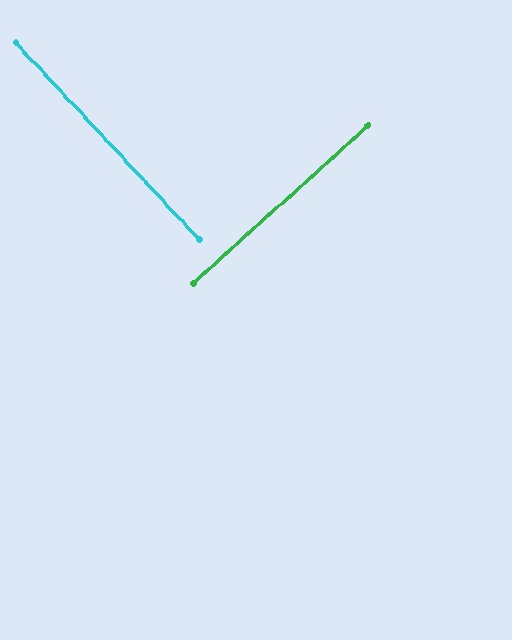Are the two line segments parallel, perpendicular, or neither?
Perpendicular — they meet at approximately 89°.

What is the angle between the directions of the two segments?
Approximately 89 degrees.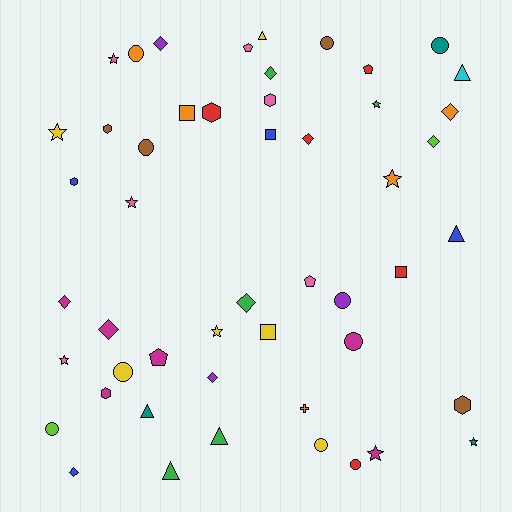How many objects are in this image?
There are 50 objects.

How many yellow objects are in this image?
There are 6 yellow objects.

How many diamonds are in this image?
There are 10 diamonds.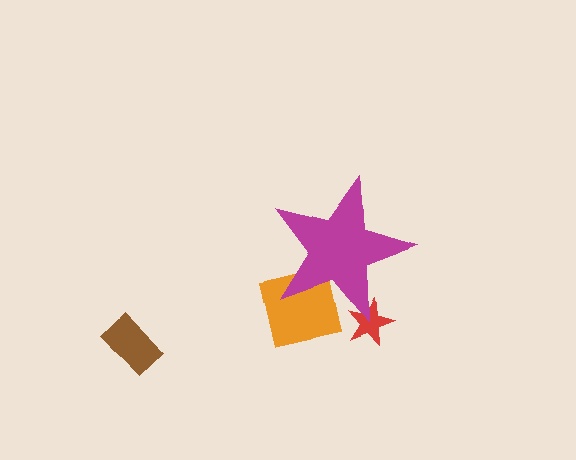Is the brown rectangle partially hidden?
No, the brown rectangle is fully visible.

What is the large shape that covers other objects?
A magenta star.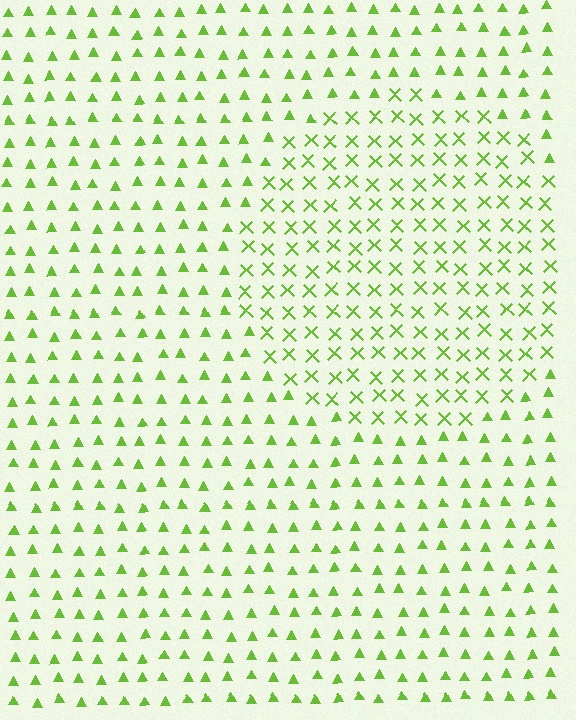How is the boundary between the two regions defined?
The boundary is defined by a change in element shape: X marks inside vs. triangles outside. All elements share the same color and spacing.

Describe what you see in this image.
The image is filled with small lime elements arranged in a uniform grid. A circle-shaped region contains X marks, while the surrounding area contains triangles. The boundary is defined purely by the change in element shape.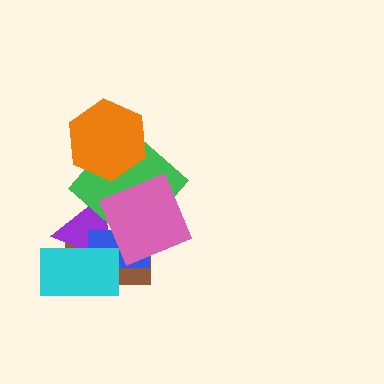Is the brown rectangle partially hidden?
Yes, it is partially covered by another shape.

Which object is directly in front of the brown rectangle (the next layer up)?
The purple triangle is directly in front of the brown rectangle.